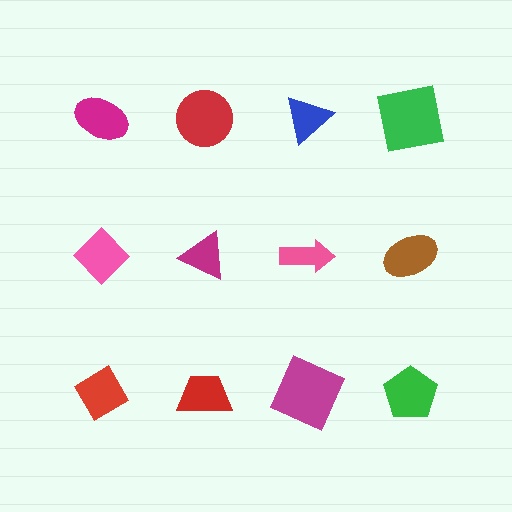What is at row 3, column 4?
A green pentagon.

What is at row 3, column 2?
A red trapezoid.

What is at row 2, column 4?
A brown ellipse.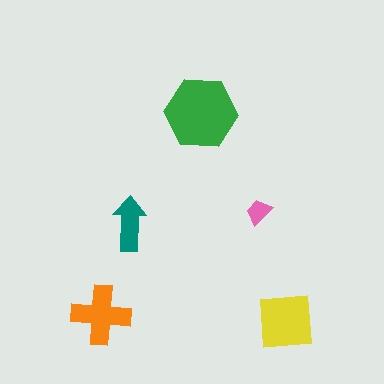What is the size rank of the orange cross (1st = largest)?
3rd.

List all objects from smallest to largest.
The pink trapezoid, the teal arrow, the orange cross, the yellow square, the green hexagon.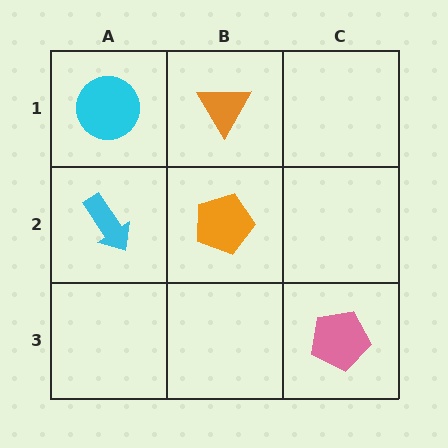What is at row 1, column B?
An orange triangle.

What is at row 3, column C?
A pink pentagon.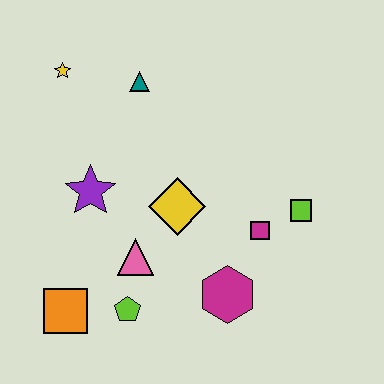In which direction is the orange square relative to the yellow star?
The orange square is below the yellow star.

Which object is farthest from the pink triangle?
The yellow star is farthest from the pink triangle.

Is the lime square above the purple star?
No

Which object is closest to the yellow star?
The teal triangle is closest to the yellow star.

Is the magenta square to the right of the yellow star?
Yes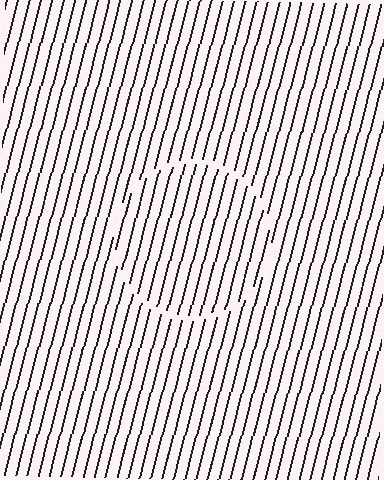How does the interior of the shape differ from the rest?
The interior of the shape contains the same grating, shifted by half a period — the contour is defined by the phase discontinuity where line-ends from the inner and outer gratings abut.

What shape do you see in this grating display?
An illusory circle. The interior of the shape contains the same grating, shifted by half a period — the contour is defined by the phase discontinuity where line-ends from the inner and outer gratings abut.